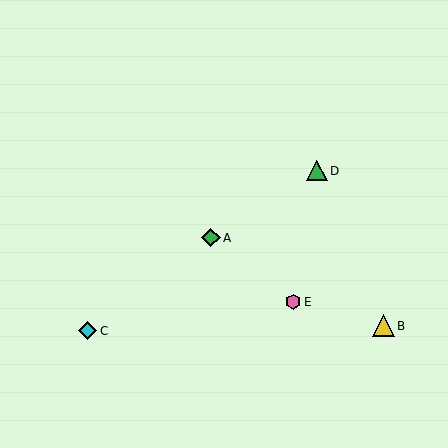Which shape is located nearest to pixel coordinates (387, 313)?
The yellow triangle (labeled B) at (383, 326) is nearest to that location.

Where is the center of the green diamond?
The center of the green diamond is at (211, 238).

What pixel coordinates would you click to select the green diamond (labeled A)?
Click at (211, 238) to select the green diamond A.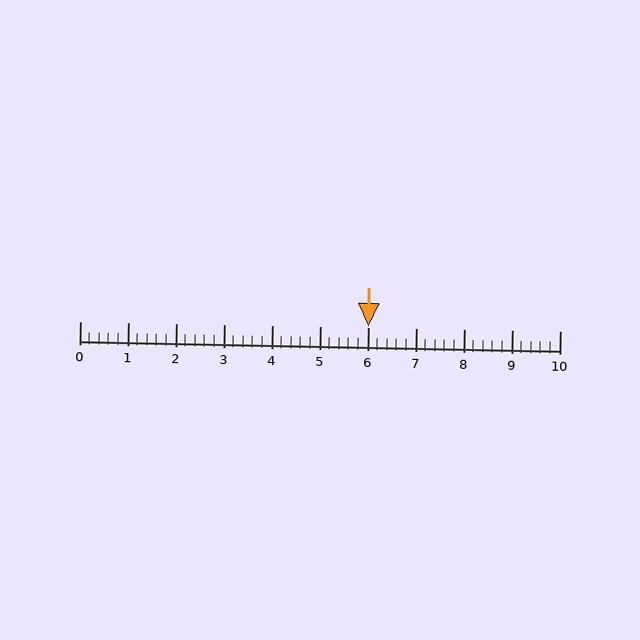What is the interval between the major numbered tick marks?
The major tick marks are spaced 1 units apart.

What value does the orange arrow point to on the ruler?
The orange arrow points to approximately 6.0.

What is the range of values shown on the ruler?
The ruler shows values from 0 to 10.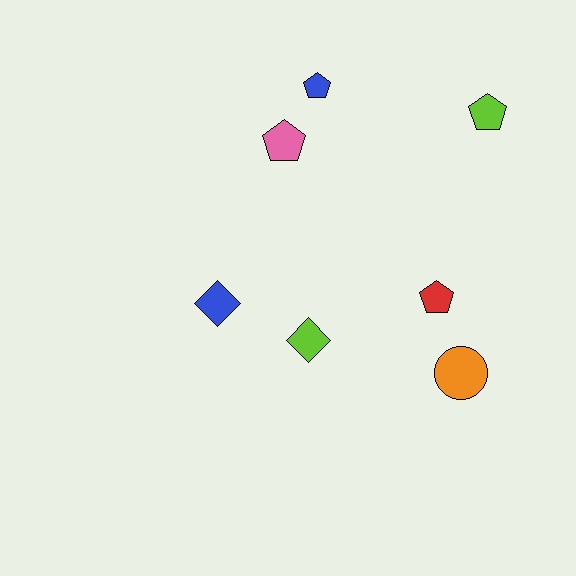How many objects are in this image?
There are 7 objects.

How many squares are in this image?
There are no squares.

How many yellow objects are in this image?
There are no yellow objects.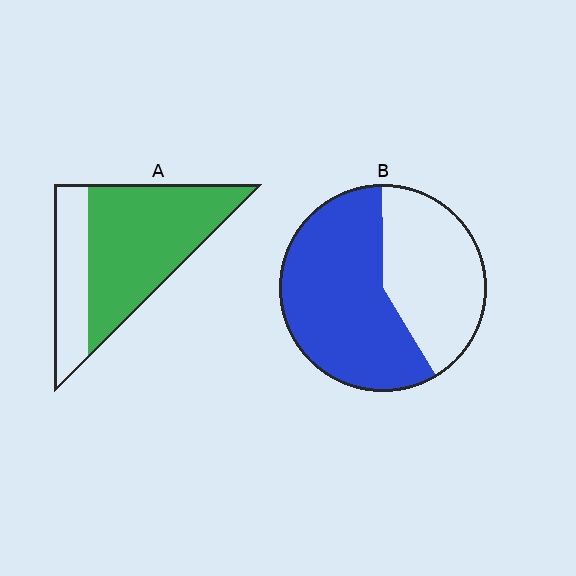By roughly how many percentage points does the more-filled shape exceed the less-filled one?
By roughly 10 percentage points (A over B).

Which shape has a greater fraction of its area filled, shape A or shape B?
Shape A.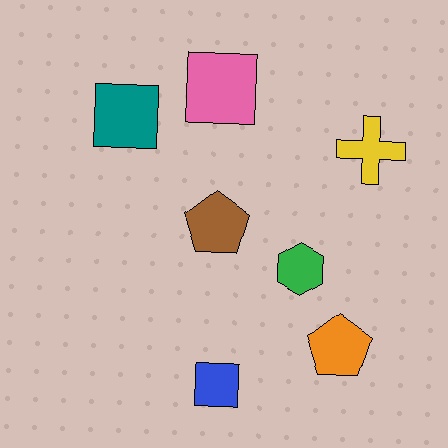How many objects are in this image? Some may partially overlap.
There are 7 objects.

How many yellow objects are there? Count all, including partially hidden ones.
There is 1 yellow object.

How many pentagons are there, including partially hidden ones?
There are 2 pentagons.